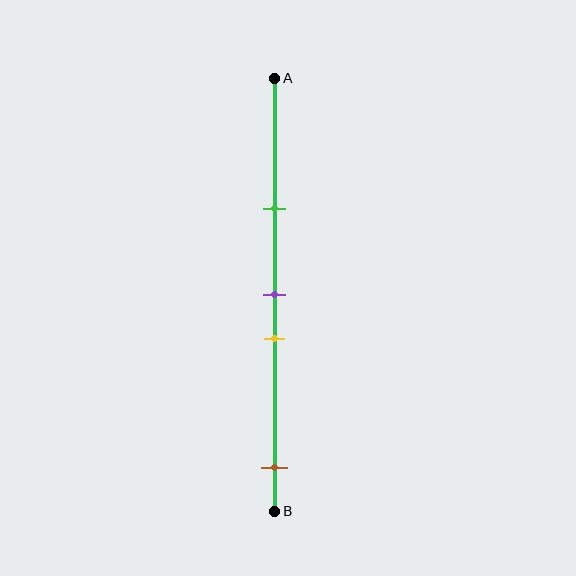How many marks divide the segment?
There are 4 marks dividing the segment.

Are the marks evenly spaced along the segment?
No, the marks are not evenly spaced.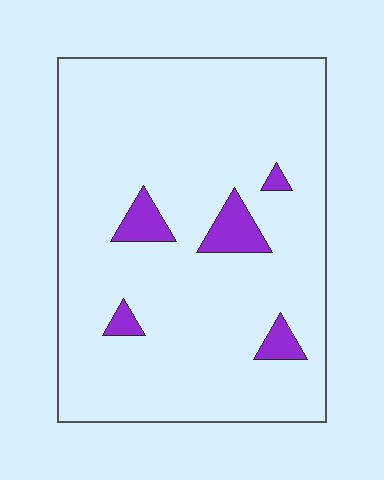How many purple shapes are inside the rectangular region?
5.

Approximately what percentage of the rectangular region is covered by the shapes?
Approximately 5%.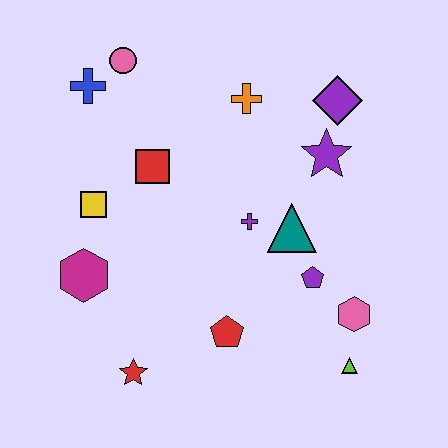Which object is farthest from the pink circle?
The lime triangle is farthest from the pink circle.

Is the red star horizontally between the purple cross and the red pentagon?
No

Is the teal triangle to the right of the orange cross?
Yes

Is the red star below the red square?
Yes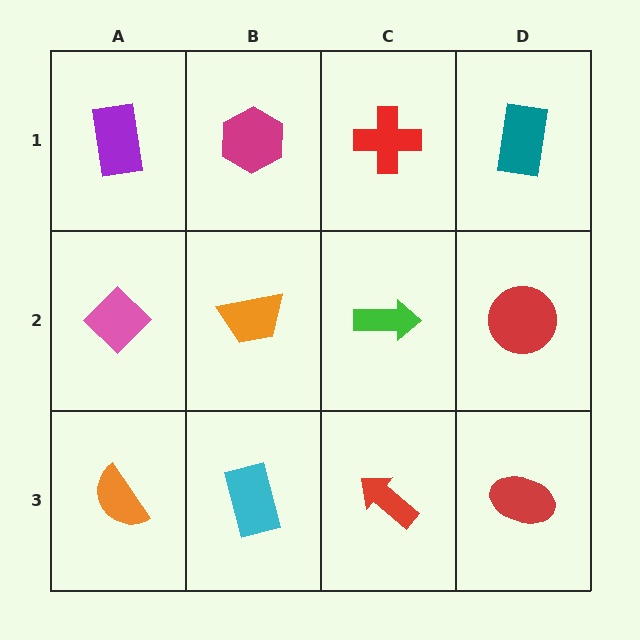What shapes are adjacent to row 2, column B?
A magenta hexagon (row 1, column B), a cyan rectangle (row 3, column B), a pink diamond (row 2, column A), a green arrow (row 2, column C).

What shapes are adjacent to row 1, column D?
A red circle (row 2, column D), a red cross (row 1, column C).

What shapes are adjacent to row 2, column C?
A red cross (row 1, column C), a red arrow (row 3, column C), an orange trapezoid (row 2, column B), a red circle (row 2, column D).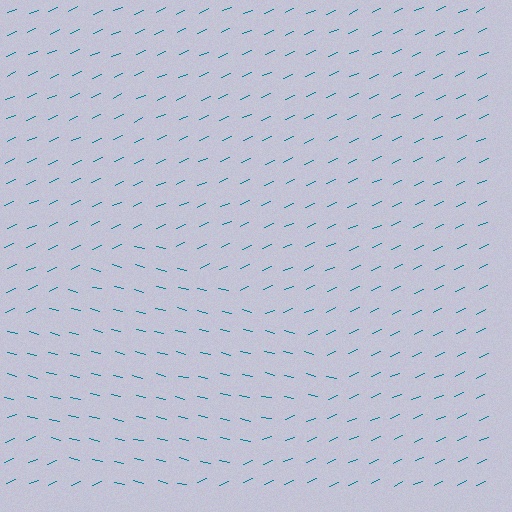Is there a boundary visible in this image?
Yes, there is a texture boundary formed by a change in line orientation.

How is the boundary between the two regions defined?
The boundary is defined purely by a change in line orientation (approximately 37 degrees difference). All lines are the same color and thickness.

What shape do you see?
I see a diamond.